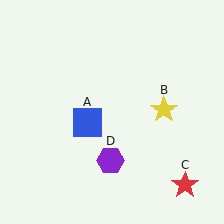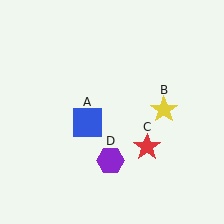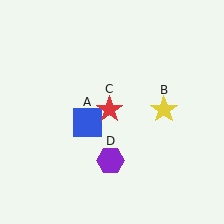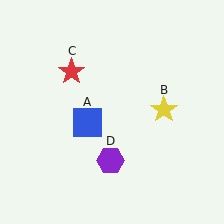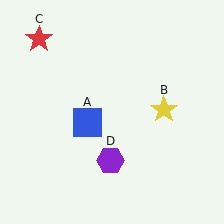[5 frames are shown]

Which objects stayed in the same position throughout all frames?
Blue square (object A) and yellow star (object B) and purple hexagon (object D) remained stationary.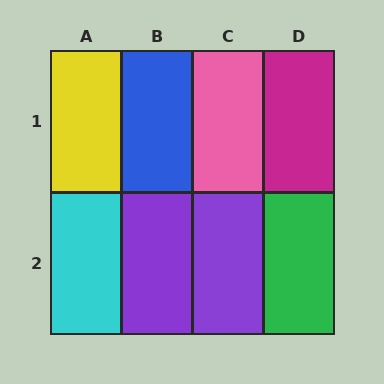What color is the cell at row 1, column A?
Yellow.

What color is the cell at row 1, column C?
Pink.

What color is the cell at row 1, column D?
Magenta.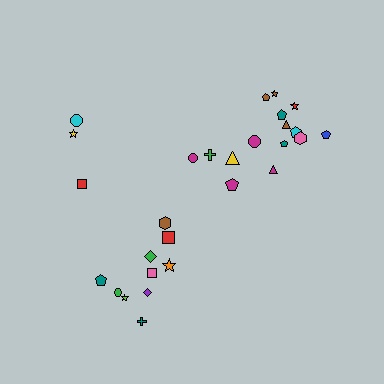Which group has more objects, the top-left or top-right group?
The top-right group.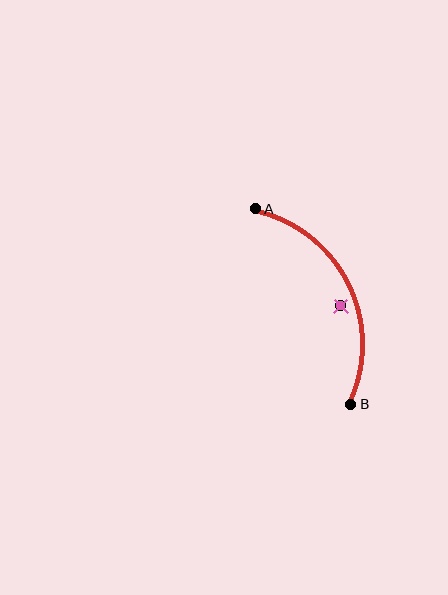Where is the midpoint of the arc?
The arc midpoint is the point on the curve farthest from the straight line joining A and B. It sits to the right of that line.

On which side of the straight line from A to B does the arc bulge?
The arc bulges to the right of the straight line connecting A and B.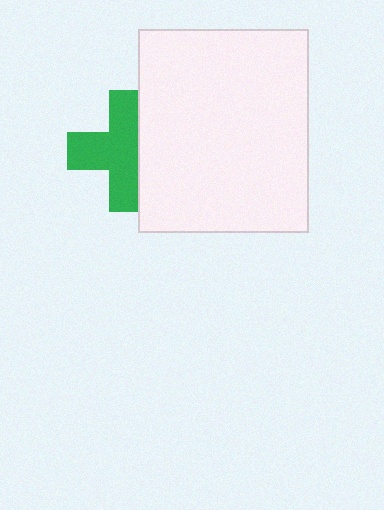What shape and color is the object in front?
The object in front is a white rectangle.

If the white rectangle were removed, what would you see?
You would see the complete green cross.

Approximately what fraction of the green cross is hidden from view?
Roughly 35% of the green cross is hidden behind the white rectangle.